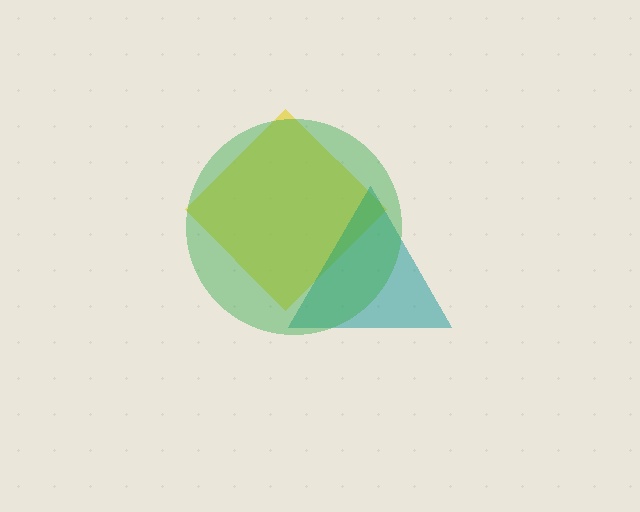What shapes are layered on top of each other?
The layered shapes are: a yellow diamond, a teal triangle, a green circle.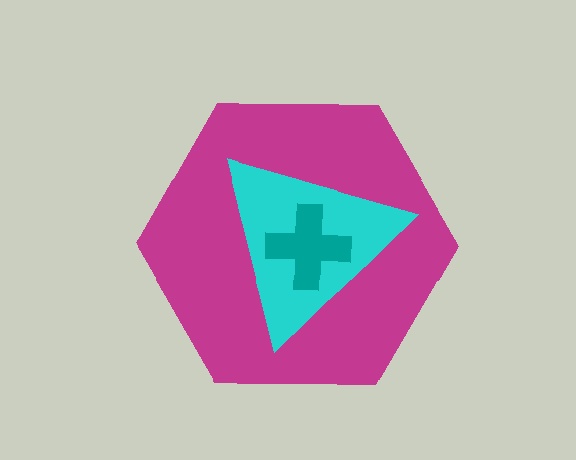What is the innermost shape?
The teal cross.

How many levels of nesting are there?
3.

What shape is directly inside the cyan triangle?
The teal cross.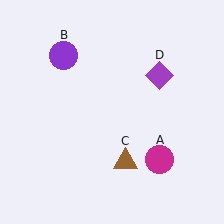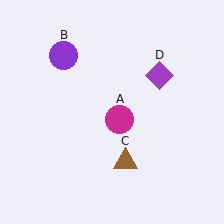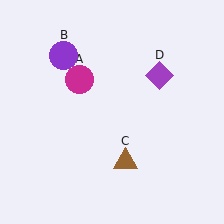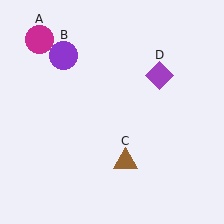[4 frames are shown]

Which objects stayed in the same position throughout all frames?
Purple circle (object B) and brown triangle (object C) and purple diamond (object D) remained stationary.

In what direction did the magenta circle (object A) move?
The magenta circle (object A) moved up and to the left.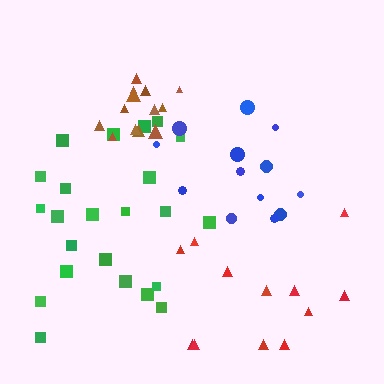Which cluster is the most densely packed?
Brown.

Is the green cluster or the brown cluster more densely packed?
Brown.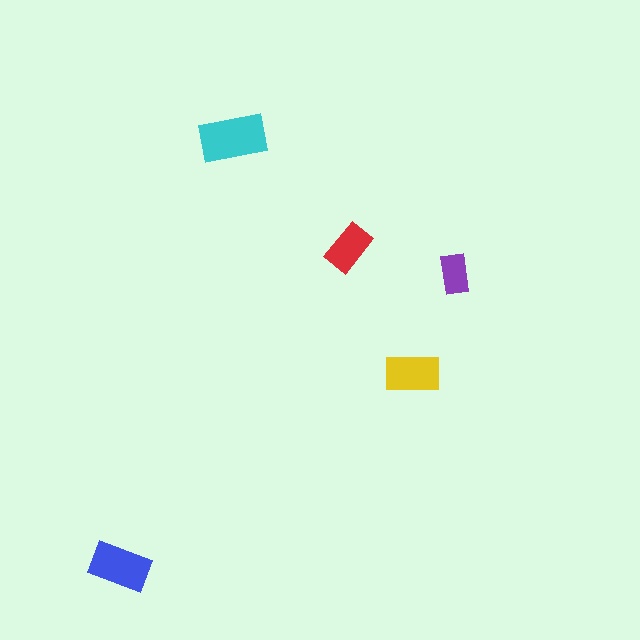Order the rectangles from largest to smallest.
the cyan one, the blue one, the yellow one, the red one, the purple one.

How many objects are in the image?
There are 5 objects in the image.